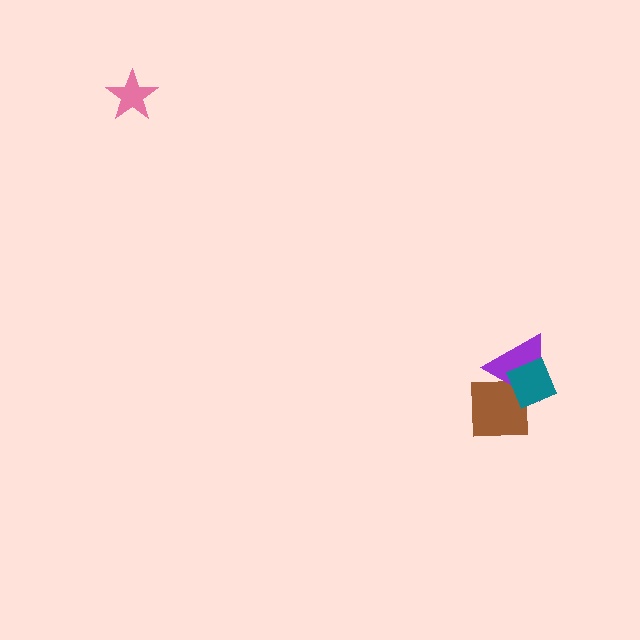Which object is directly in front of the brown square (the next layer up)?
The purple triangle is directly in front of the brown square.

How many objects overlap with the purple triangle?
2 objects overlap with the purple triangle.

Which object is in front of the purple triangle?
The teal diamond is in front of the purple triangle.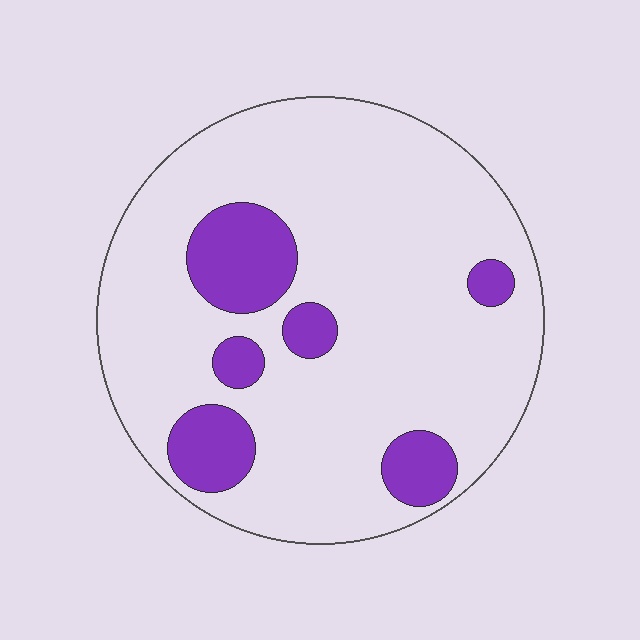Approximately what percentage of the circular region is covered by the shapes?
Approximately 15%.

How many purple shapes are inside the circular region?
6.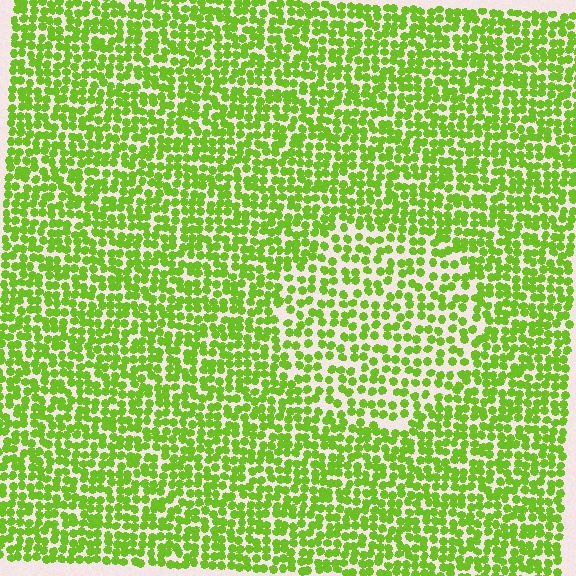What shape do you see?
I see a circle.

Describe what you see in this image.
The image contains small lime elements arranged at two different densities. A circle-shaped region is visible where the elements are less densely packed than the surrounding area.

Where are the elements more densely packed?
The elements are more densely packed outside the circle boundary.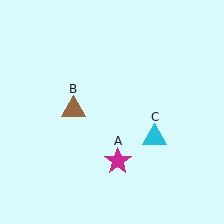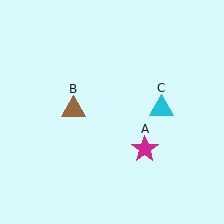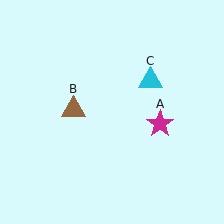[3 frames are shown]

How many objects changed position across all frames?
2 objects changed position: magenta star (object A), cyan triangle (object C).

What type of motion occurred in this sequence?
The magenta star (object A), cyan triangle (object C) rotated counterclockwise around the center of the scene.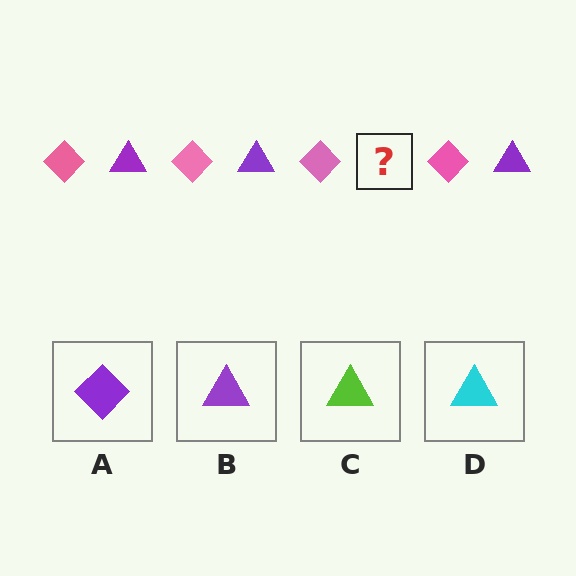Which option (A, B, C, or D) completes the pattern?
B.